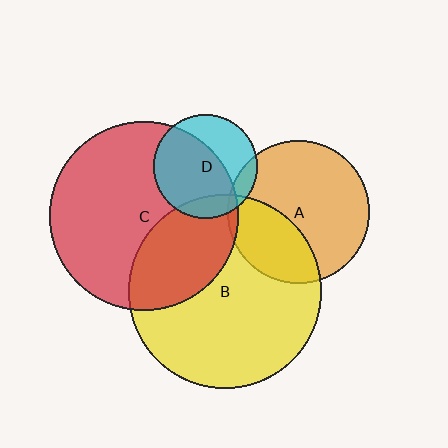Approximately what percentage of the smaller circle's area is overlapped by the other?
Approximately 10%.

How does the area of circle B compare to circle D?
Approximately 3.5 times.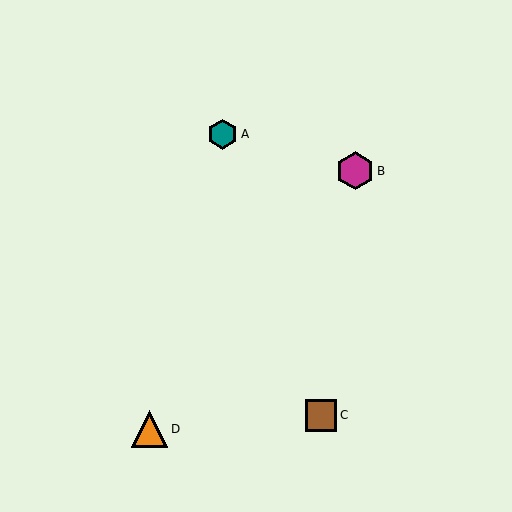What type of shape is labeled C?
Shape C is a brown square.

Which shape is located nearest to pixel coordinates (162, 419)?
The orange triangle (labeled D) at (149, 429) is nearest to that location.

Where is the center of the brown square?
The center of the brown square is at (321, 415).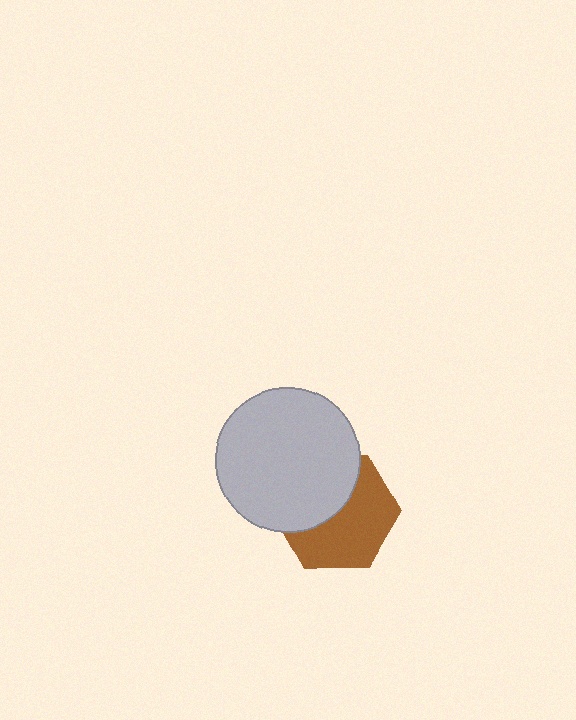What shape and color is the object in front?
The object in front is a light gray circle.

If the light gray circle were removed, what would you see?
You would see the complete brown hexagon.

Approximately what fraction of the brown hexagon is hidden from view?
Roughly 44% of the brown hexagon is hidden behind the light gray circle.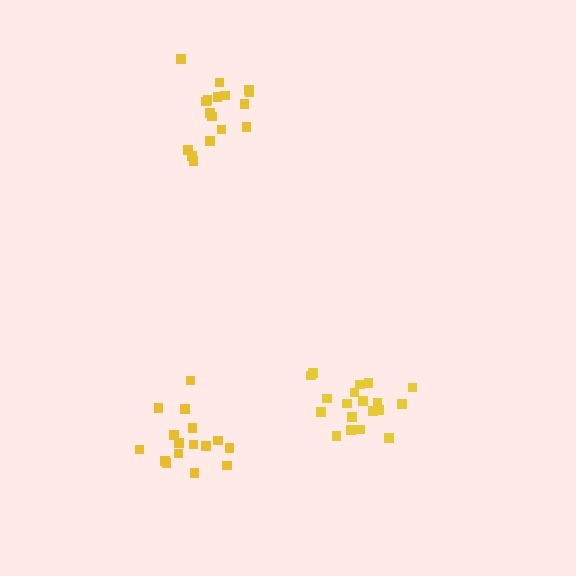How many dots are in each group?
Group 1: 19 dots, Group 2: 17 dots, Group 3: 16 dots (52 total).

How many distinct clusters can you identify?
There are 3 distinct clusters.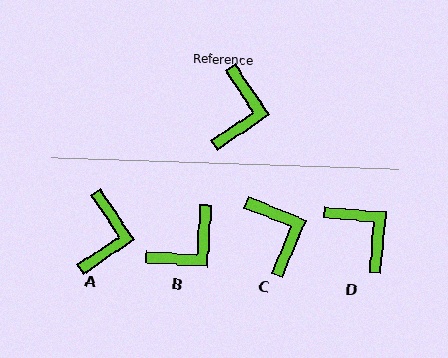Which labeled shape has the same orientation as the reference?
A.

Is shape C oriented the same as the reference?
No, it is off by about 34 degrees.